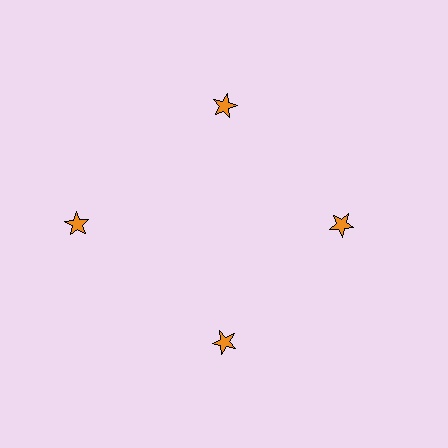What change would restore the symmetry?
The symmetry would be restored by moving it inward, back onto the ring so that all 4 stars sit at equal angles and equal distance from the center.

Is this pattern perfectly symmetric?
No. The 4 orange stars are arranged in a ring, but one element near the 9 o'clock position is pushed outward from the center, breaking the 4-fold rotational symmetry.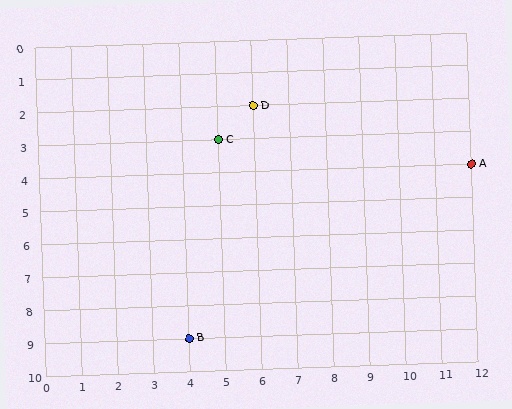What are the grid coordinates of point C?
Point C is at grid coordinates (5, 3).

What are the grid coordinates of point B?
Point B is at grid coordinates (4, 9).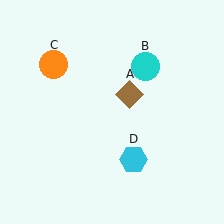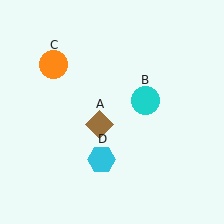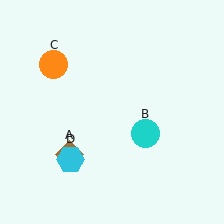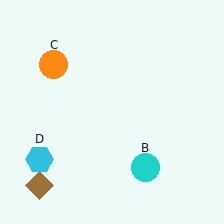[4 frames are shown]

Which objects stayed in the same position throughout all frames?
Orange circle (object C) remained stationary.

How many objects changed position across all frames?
3 objects changed position: brown diamond (object A), cyan circle (object B), cyan hexagon (object D).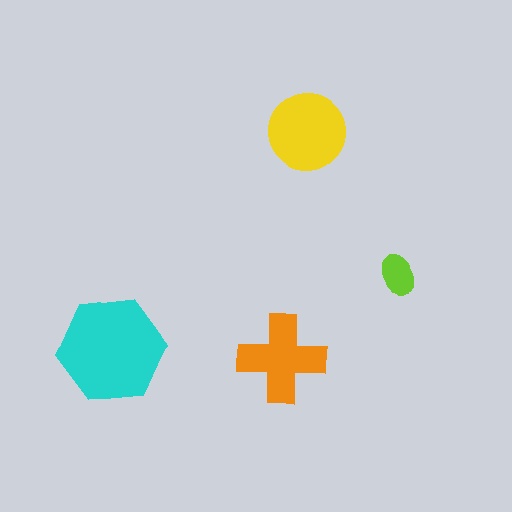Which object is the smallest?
The lime ellipse.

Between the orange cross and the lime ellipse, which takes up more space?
The orange cross.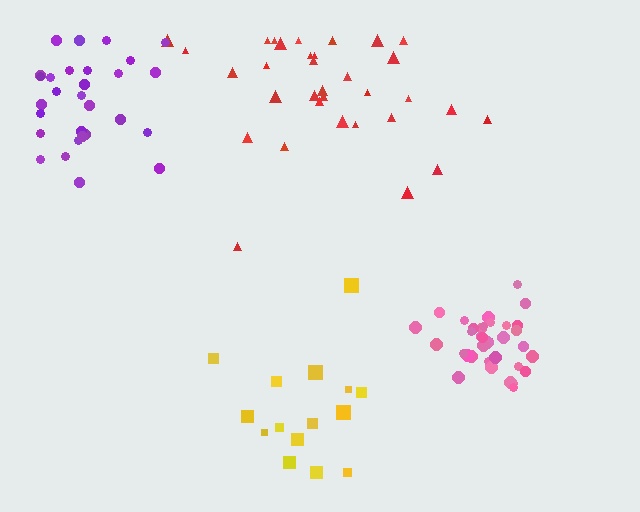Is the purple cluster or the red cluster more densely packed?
Purple.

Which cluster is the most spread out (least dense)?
Yellow.